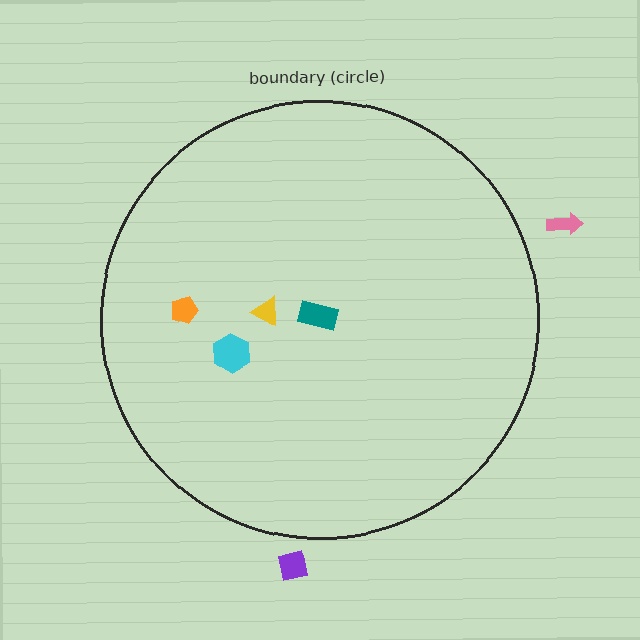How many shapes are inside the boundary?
4 inside, 2 outside.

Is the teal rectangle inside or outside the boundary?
Inside.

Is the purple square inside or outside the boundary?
Outside.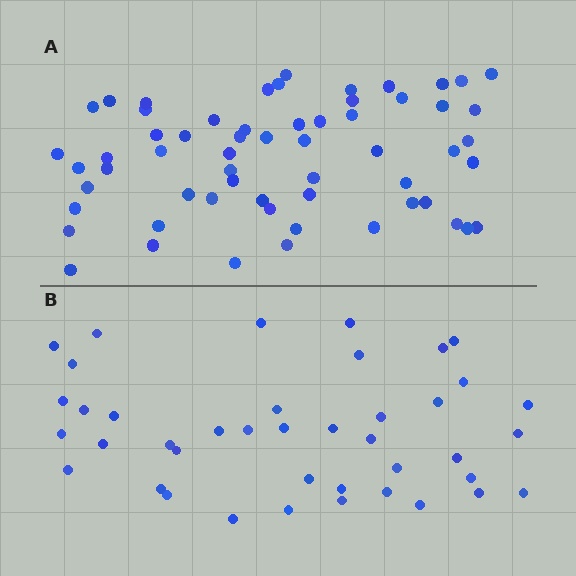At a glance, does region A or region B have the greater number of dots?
Region A (the top region) has more dots.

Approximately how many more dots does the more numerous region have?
Region A has approximately 20 more dots than region B.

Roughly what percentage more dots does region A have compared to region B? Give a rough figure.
About 45% more.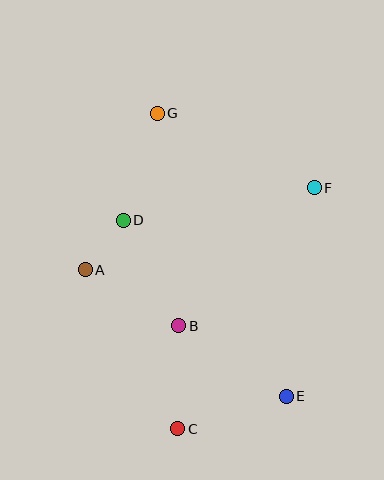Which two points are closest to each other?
Points A and D are closest to each other.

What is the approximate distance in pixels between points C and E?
The distance between C and E is approximately 113 pixels.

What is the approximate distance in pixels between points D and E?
The distance between D and E is approximately 240 pixels.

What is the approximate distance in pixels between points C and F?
The distance between C and F is approximately 277 pixels.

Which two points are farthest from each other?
Points C and G are farthest from each other.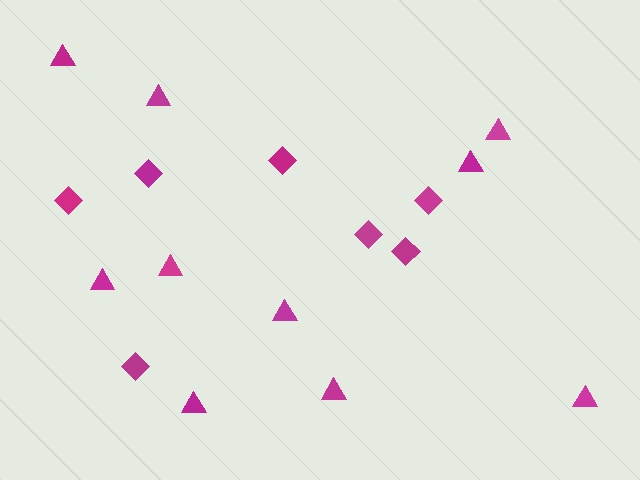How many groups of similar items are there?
There are 2 groups: one group of triangles (10) and one group of diamonds (7).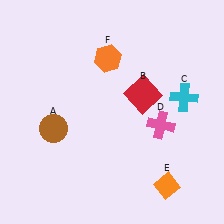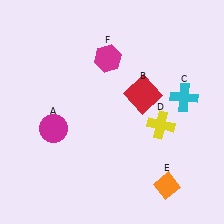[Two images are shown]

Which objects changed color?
A changed from brown to magenta. D changed from pink to yellow. F changed from orange to magenta.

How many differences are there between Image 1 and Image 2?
There are 3 differences between the two images.